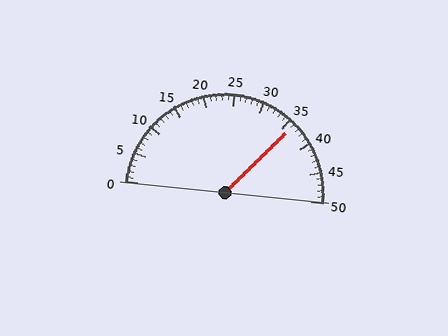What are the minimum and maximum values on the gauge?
The gauge ranges from 0 to 50.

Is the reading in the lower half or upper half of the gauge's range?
The reading is in the upper half of the range (0 to 50).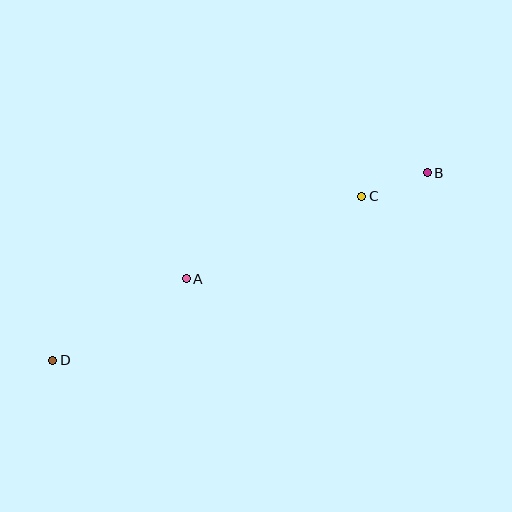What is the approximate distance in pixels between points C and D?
The distance between C and D is approximately 350 pixels.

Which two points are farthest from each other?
Points B and D are farthest from each other.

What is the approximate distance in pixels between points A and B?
The distance between A and B is approximately 263 pixels.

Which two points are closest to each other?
Points B and C are closest to each other.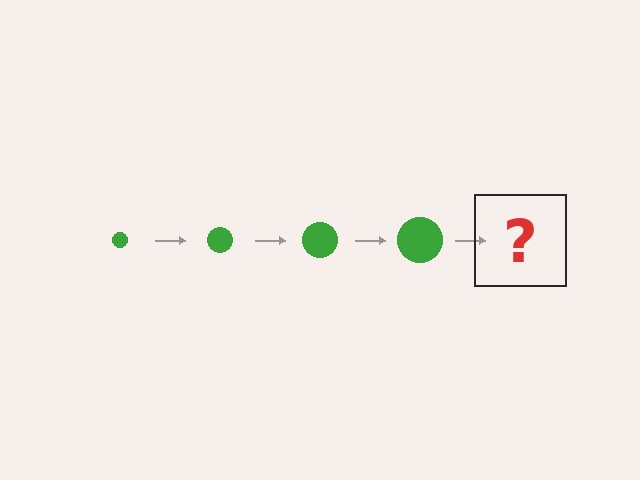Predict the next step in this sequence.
The next step is a green circle, larger than the previous one.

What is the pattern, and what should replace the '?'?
The pattern is that the circle gets progressively larger each step. The '?' should be a green circle, larger than the previous one.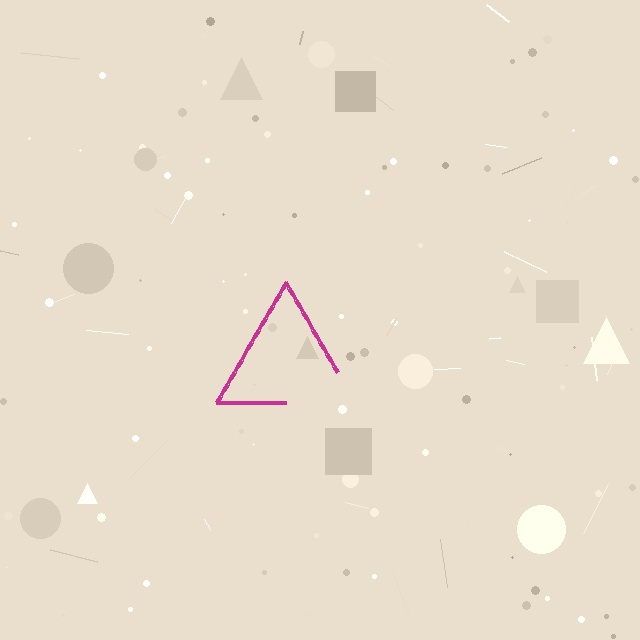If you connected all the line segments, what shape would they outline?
They would outline a triangle.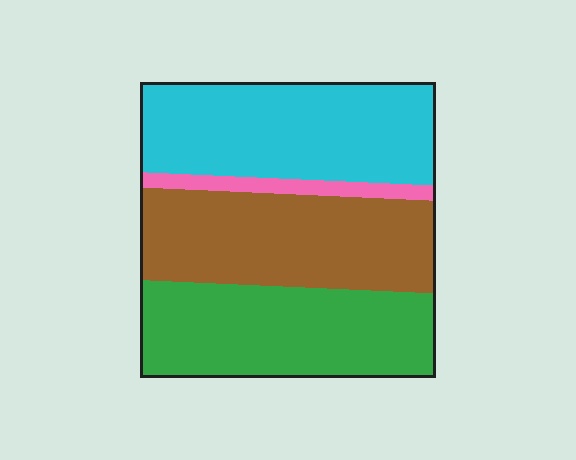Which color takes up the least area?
Pink, at roughly 5%.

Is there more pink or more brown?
Brown.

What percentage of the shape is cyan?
Cyan covers 33% of the shape.